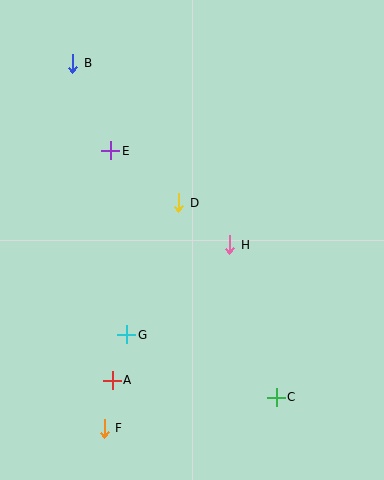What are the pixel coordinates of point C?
Point C is at (276, 397).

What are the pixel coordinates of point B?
Point B is at (73, 63).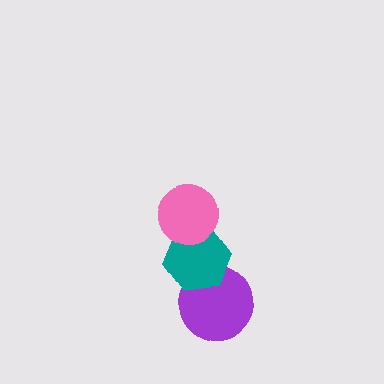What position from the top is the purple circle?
The purple circle is 3rd from the top.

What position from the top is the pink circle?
The pink circle is 1st from the top.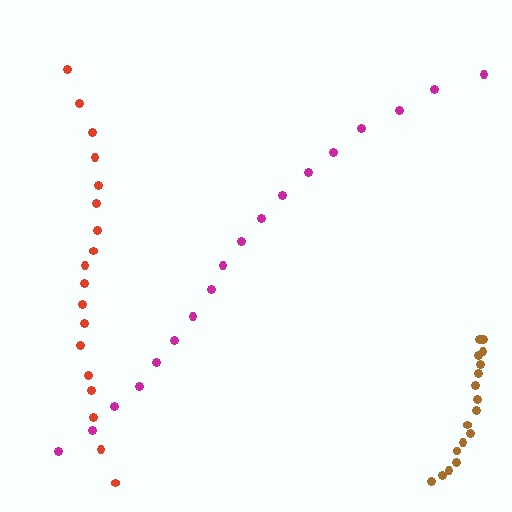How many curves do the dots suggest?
There are 3 distinct paths.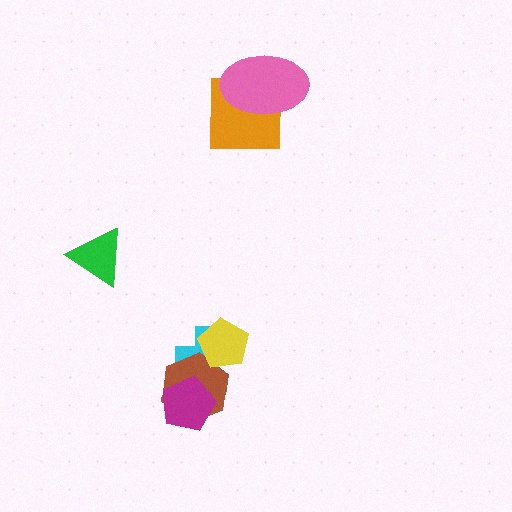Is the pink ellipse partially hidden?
No, no other shape covers it.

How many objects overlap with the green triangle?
0 objects overlap with the green triangle.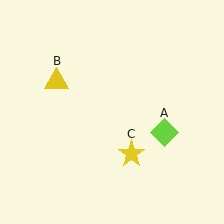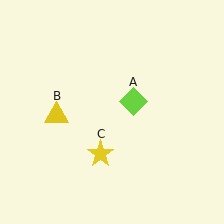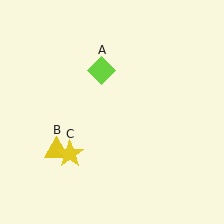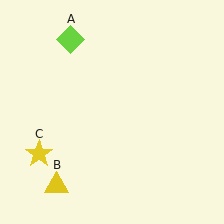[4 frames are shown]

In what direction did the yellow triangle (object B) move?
The yellow triangle (object B) moved down.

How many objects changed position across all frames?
3 objects changed position: lime diamond (object A), yellow triangle (object B), yellow star (object C).